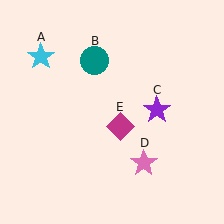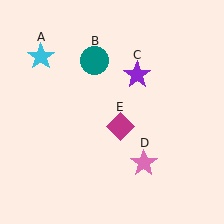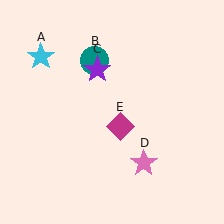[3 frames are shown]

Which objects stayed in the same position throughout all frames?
Cyan star (object A) and teal circle (object B) and pink star (object D) and magenta diamond (object E) remained stationary.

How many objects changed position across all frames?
1 object changed position: purple star (object C).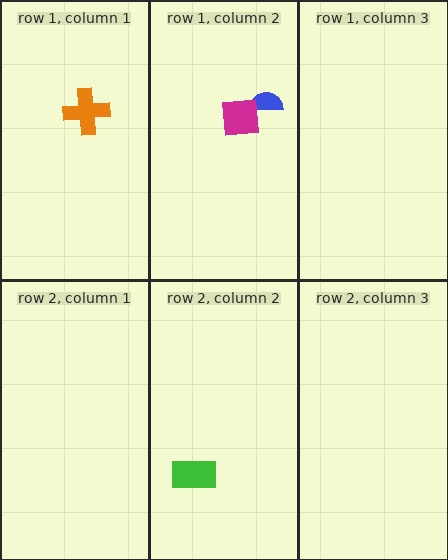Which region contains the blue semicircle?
The row 1, column 2 region.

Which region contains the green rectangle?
The row 2, column 2 region.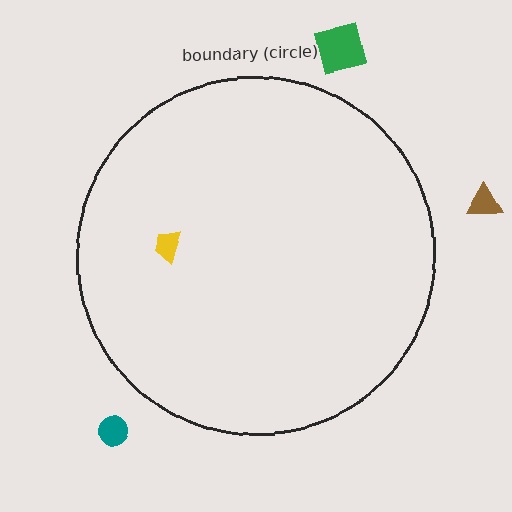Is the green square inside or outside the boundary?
Outside.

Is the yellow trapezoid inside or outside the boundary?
Inside.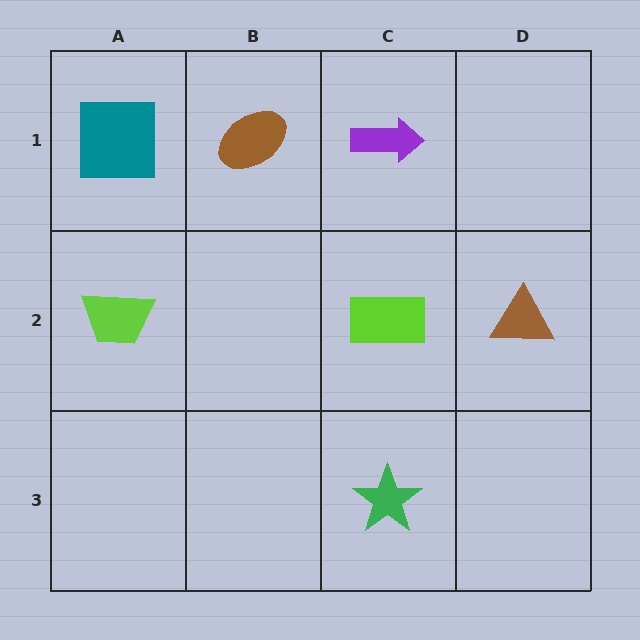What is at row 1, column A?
A teal square.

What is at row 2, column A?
A lime trapezoid.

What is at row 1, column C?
A purple arrow.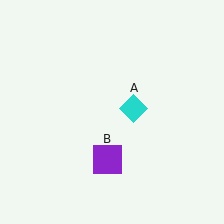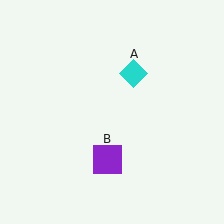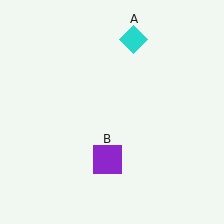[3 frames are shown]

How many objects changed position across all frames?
1 object changed position: cyan diamond (object A).